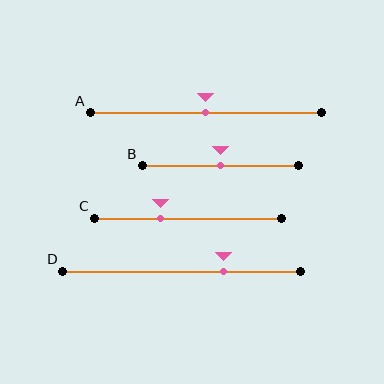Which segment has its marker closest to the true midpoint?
Segment A has its marker closest to the true midpoint.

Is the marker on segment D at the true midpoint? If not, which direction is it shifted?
No, the marker on segment D is shifted to the right by about 17% of the segment length.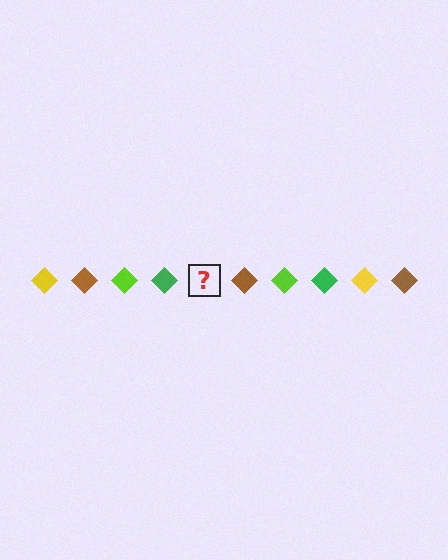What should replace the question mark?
The question mark should be replaced with a yellow diamond.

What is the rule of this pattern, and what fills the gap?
The rule is that the pattern cycles through yellow, brown, lime, green diamonds. The gap should be filled with a yellow diamond.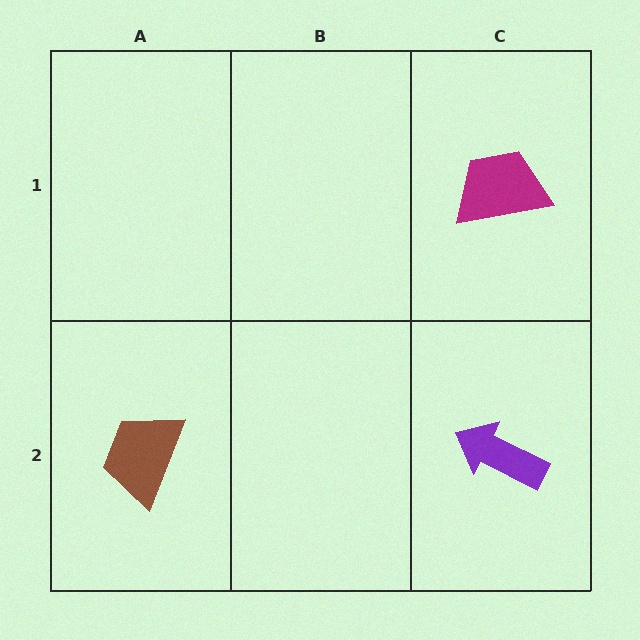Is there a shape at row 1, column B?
No, that cell is empty.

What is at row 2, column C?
A purple arrow.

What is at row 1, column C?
A magenta trapezoid.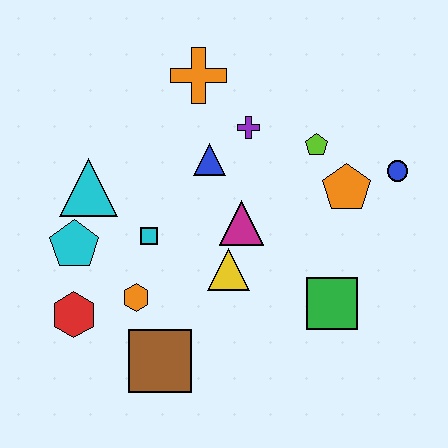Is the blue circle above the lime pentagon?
No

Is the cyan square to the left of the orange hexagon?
No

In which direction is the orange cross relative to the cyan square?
The orange cross is above the cyan square.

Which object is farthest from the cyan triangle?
The blue circle is farthest from the cyan triangle.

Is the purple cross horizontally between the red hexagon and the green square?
Yes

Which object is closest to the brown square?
The orange hexagon is closest to the brown square.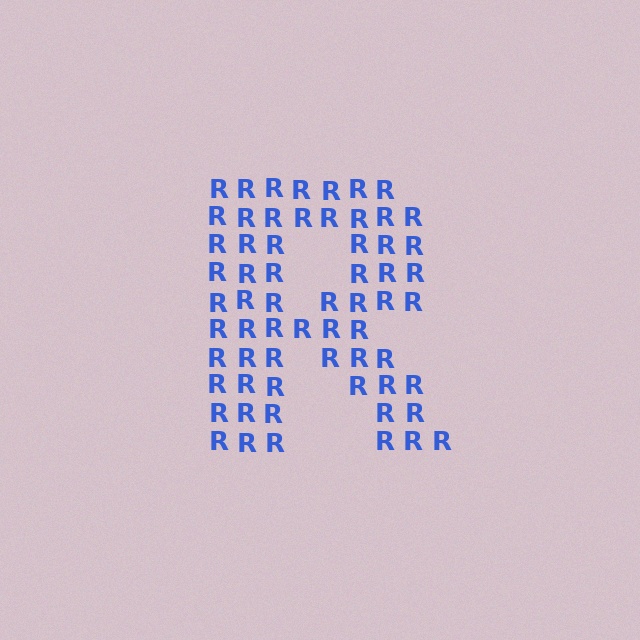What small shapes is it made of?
It is made of small letter R's.